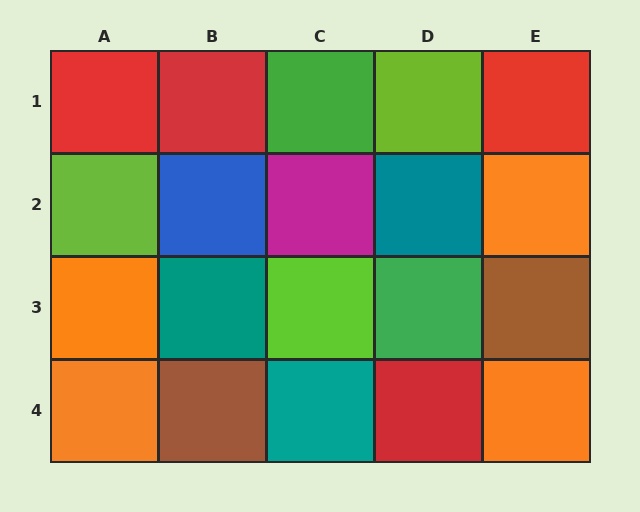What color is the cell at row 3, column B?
Teal.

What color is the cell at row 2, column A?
Lime.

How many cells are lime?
3 cells are lime.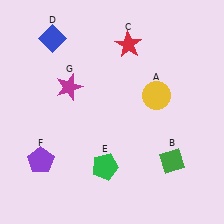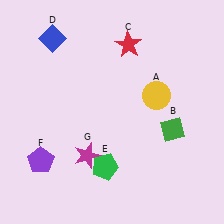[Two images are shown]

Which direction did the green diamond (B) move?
The green diamond (B) moved up.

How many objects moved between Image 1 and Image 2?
2 objects moved between the two images.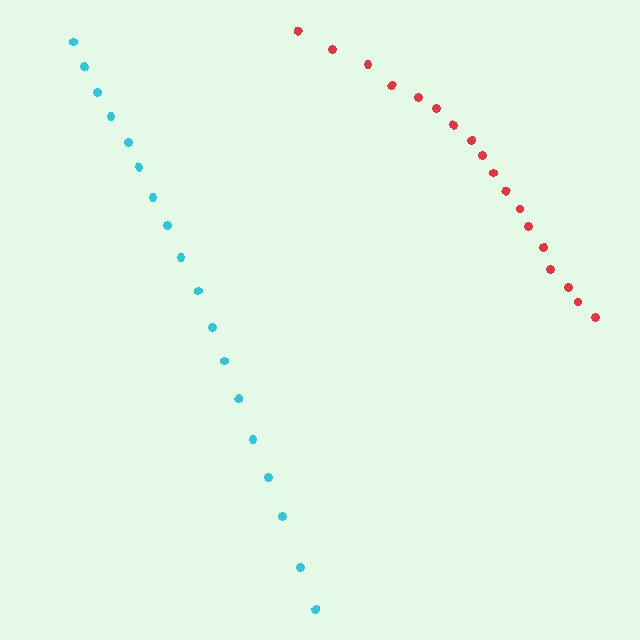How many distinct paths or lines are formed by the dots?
There are 2 distinct paths.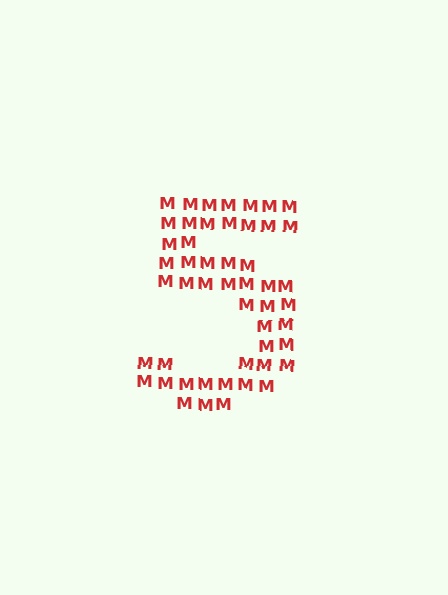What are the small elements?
The small elements are letter M's.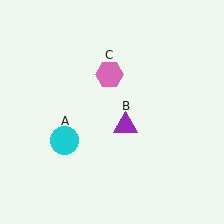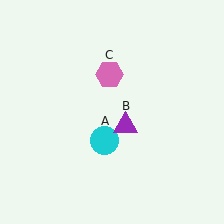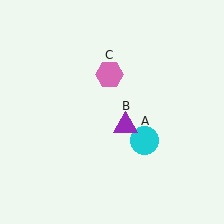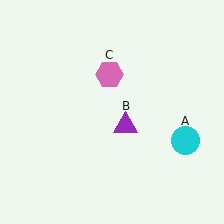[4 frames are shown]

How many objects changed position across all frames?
1 object changed position: cyan circle (object A).